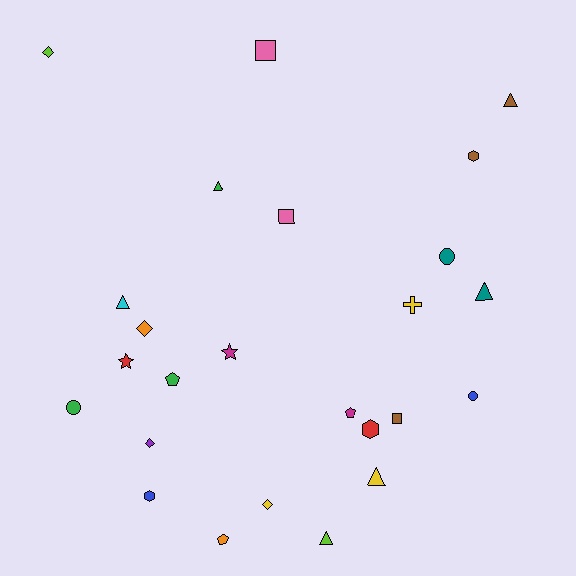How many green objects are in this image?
There are 3 green objects.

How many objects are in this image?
There are 25 objects.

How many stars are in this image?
There are 2 stars.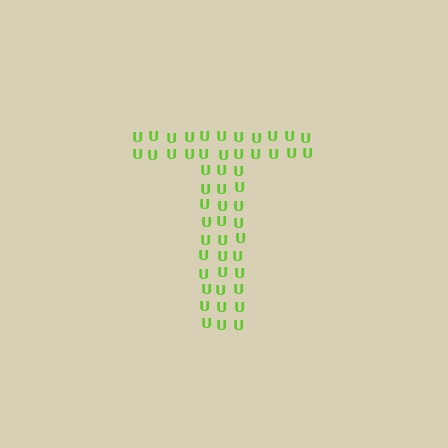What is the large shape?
The large shape is the letter T.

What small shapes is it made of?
It is made of small letter U's.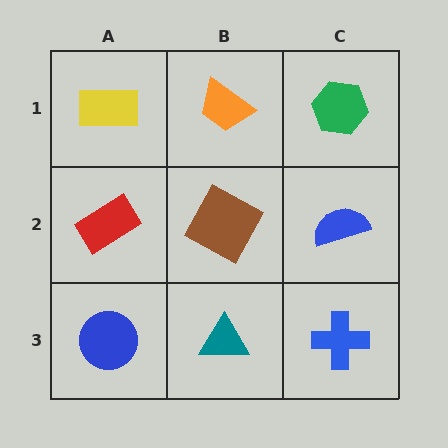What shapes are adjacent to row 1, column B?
A brown square (row 2, column B), a yellow rectangle (row 1, column A), a green hexagon (row 1, column C).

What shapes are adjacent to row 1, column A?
A red rectangle (row 2, column A), an orange trapezoid (row 1, column B).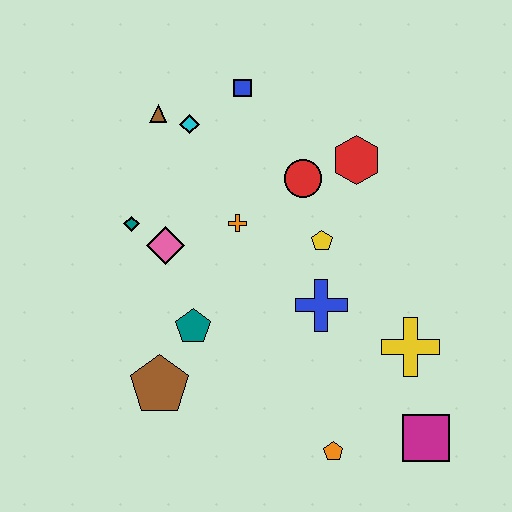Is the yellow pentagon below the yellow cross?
No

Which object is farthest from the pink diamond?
The magenta square is farthest from the pink diamond.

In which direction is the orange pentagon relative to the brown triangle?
The orange pentagon is below the brown triangle.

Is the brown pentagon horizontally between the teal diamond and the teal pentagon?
Yes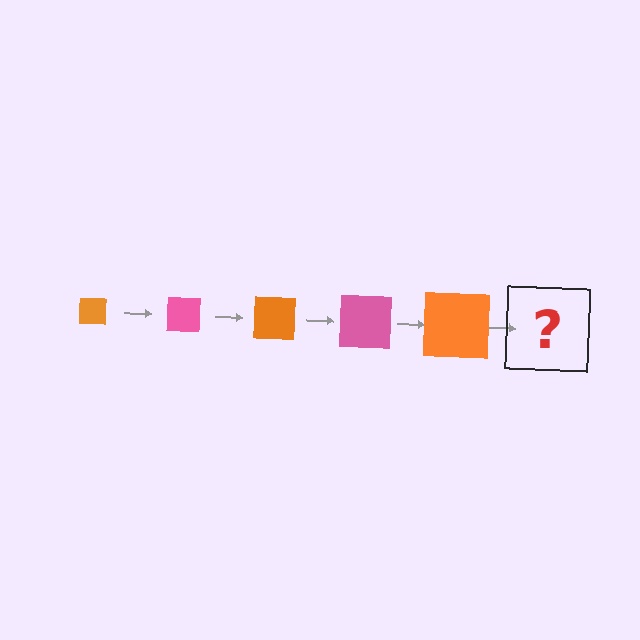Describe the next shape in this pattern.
It should be a pink square, larger than the previous one.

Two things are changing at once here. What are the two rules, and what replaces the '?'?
The two rules are that the square grows larger each step and the color cycles through orange and pink. The '?' should be a pink square, larger than the previous one.